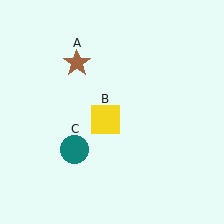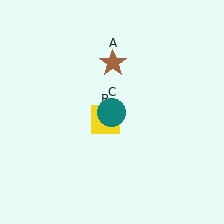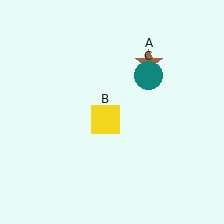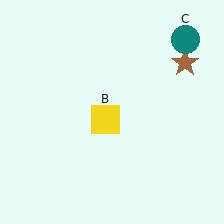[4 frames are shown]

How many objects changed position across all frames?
2 objects changed position: brown star (object A), teal circle (object C).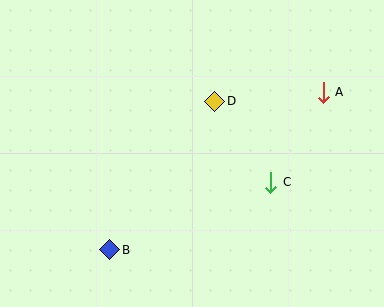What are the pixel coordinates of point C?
Point C is at (271, 182).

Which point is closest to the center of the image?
Point D at (215, 101) is closest to the center.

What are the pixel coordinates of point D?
Point D is at (215, 101).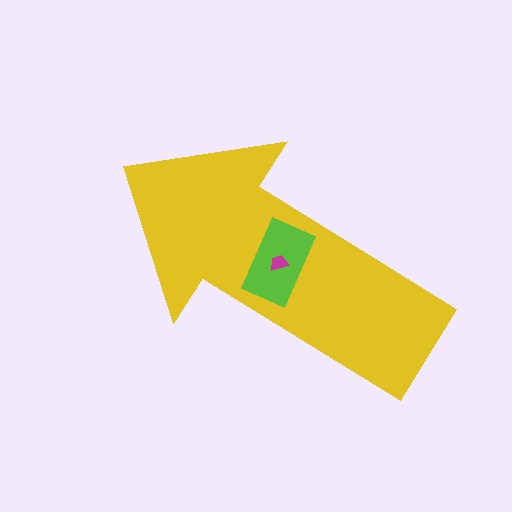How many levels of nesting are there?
3.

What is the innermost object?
The magenta trapezoid.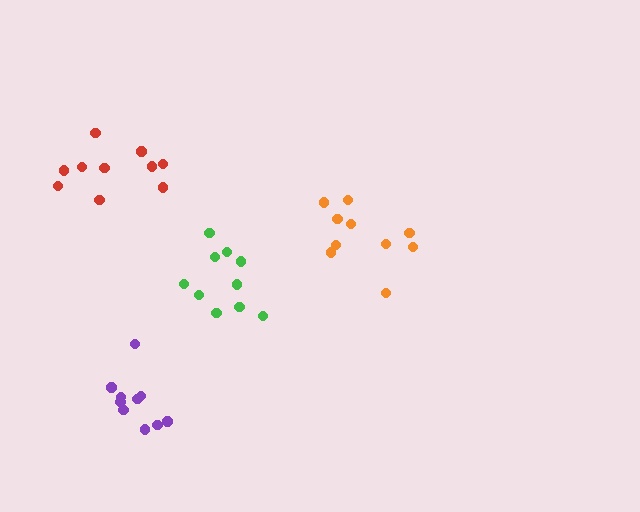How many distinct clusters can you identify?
There are 4 distinct clusters.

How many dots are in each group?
Group 1: 10 dots, Group 2: 10 dots, Group 3: 10 dots, Group 4: 10 dots (40 total).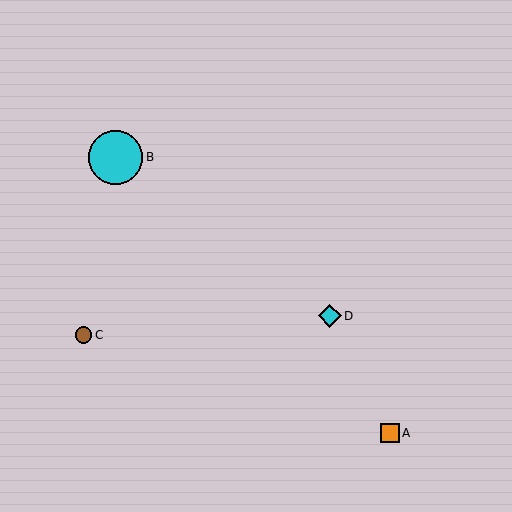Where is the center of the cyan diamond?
The center of the cyan diamond is at (330, 316).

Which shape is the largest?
The cyan circle (labeled B) is the largest.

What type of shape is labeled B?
Shape B is a cyan circle.